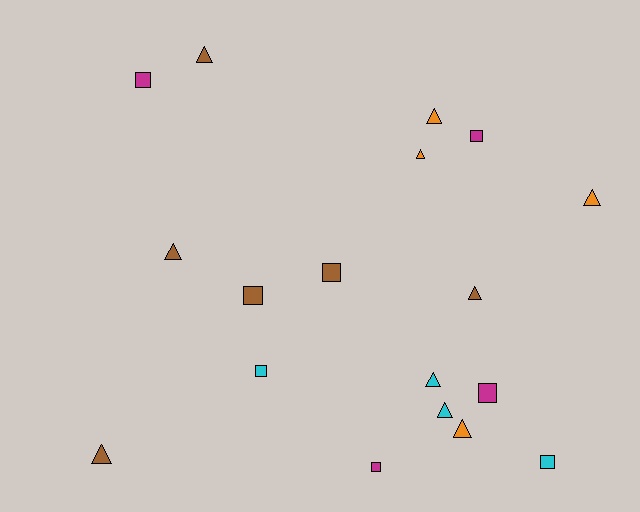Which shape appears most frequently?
Triangle, with 10 objects.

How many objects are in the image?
There are 18 objects.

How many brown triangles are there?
There are 4 brown triangles.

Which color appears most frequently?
Brown, with 6 objects.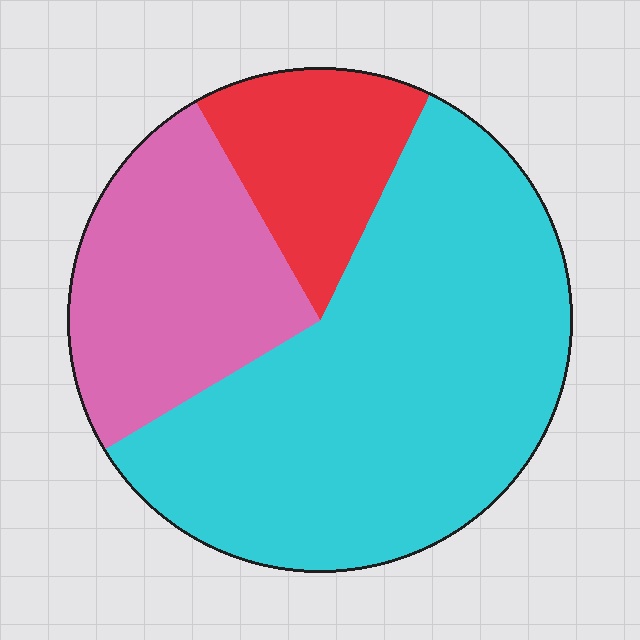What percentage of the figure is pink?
Pink covers about 25% of the figure.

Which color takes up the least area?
Red, at roughly 15%.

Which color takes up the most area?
Cyan, at roughly 60%.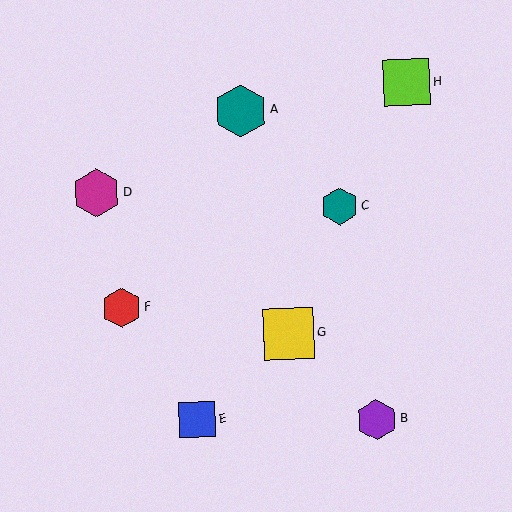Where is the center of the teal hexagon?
The center of the teal hexagon is at (340, 206).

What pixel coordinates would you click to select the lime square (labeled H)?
Click at (407, 82) to select the lime square H.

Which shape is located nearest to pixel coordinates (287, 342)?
The yellow square (labeled G) at (289, 333) is nearest to that location.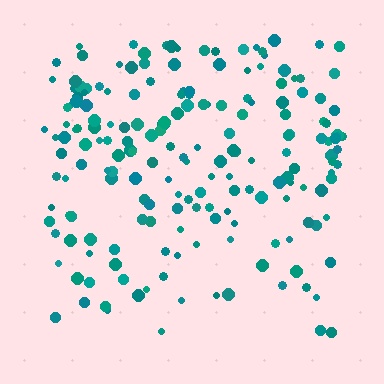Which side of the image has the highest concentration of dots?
The top.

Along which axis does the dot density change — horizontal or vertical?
Vertical.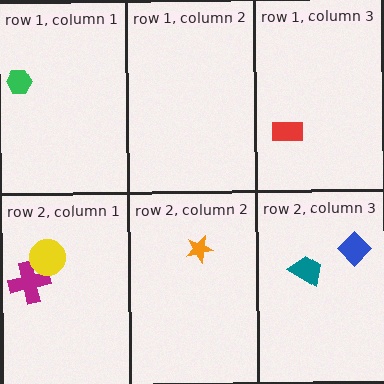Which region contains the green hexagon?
The row 1, column 1 region.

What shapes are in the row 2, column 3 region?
The blue diamond, the teal trapezoid.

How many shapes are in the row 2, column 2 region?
1.